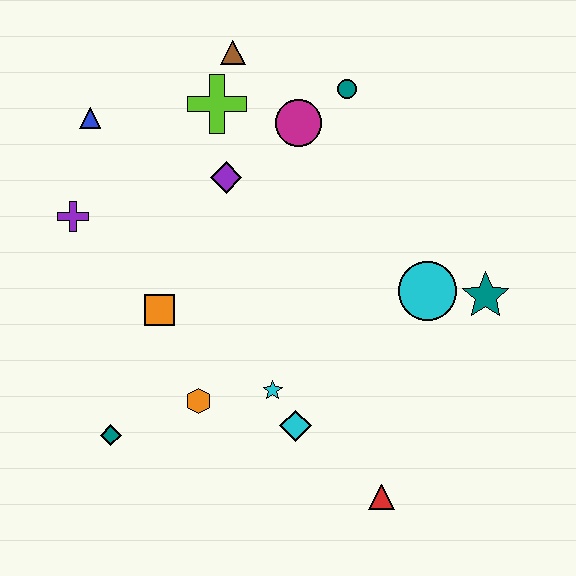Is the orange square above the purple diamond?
No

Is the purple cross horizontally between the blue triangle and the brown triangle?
No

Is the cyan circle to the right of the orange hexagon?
Yes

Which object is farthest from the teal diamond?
The teal circle is farthest from the teal diamond.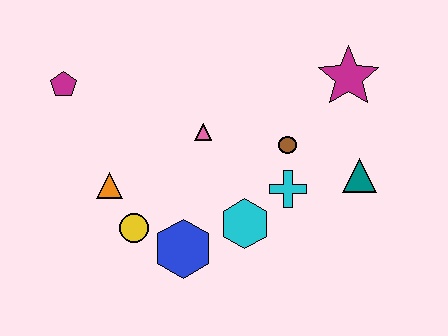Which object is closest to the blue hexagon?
The yellow circle is closest to the blue hexagon.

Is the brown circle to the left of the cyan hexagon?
No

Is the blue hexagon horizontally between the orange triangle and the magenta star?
Yes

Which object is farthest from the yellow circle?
The magenta star is farthest from the yellow circle.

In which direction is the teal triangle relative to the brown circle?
The teal triangle is to the right of the brown circle.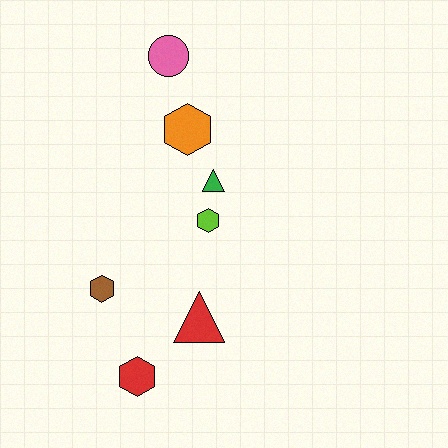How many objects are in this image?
There are 7 objects.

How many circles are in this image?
There is 1 circle.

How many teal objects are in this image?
There are no teal objects.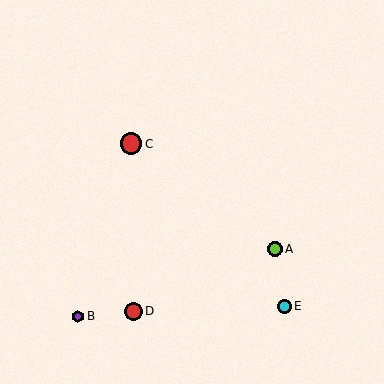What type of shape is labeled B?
Shape B is a purple hexagon.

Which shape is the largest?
The red circle (labeled C) is the largest.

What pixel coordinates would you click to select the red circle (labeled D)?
Click at (133, 311) to select the red circle D.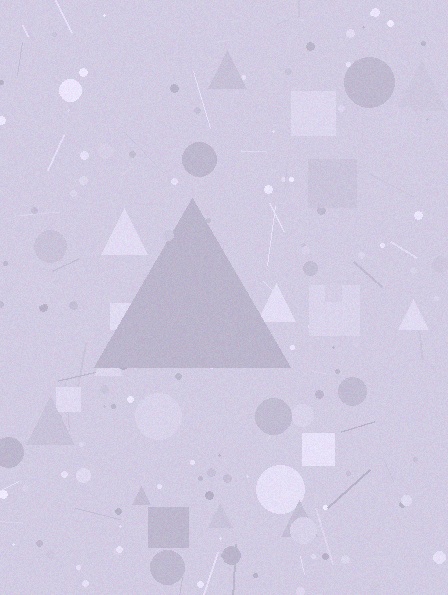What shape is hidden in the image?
A triangle is hidden in the image.